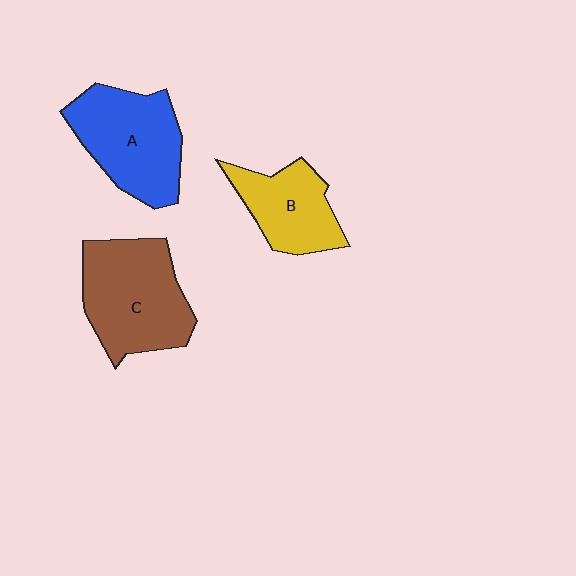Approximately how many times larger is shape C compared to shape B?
Approximately 1.5 times.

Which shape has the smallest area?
Shape B (yellow).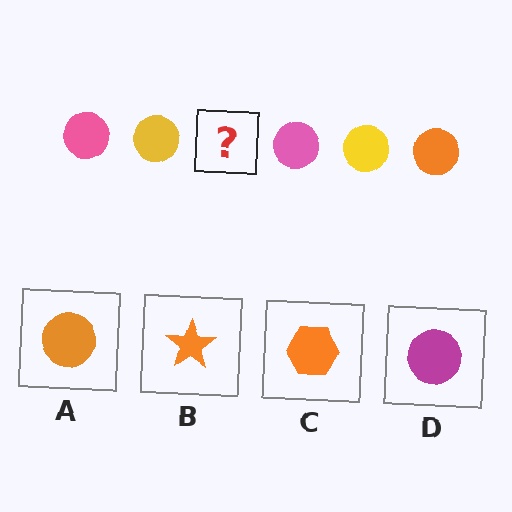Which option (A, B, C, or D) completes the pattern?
A.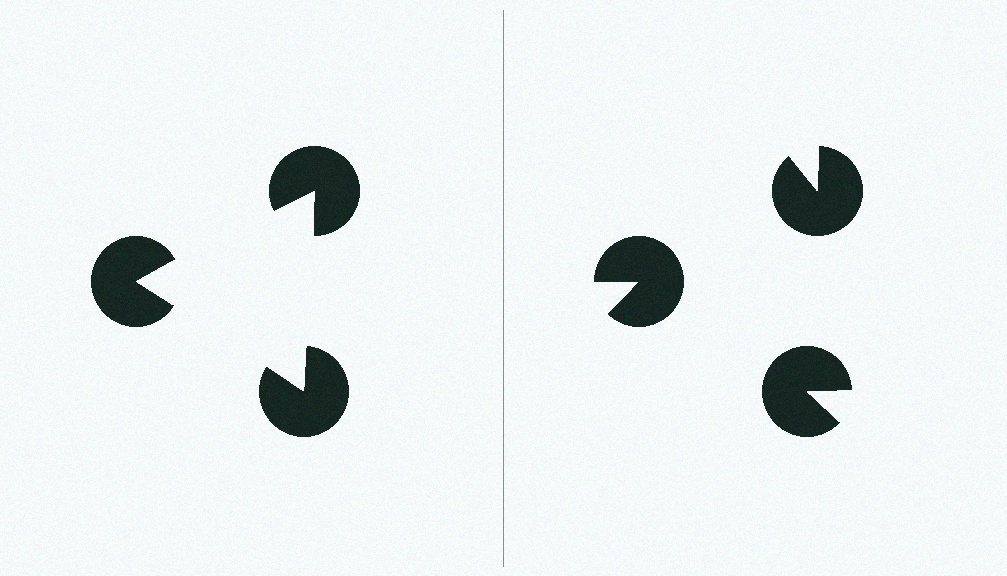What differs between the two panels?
The pac-man discs are positioned identically on both sides; only the wedge orientations differ. On the left they align to a triangle; on the right they are misaligned.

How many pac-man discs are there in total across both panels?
6 — 3 on each side.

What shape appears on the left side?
An illusory triangle.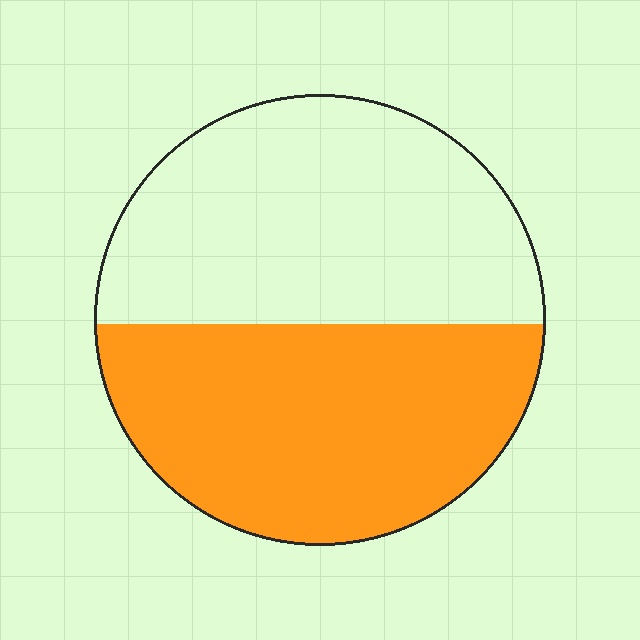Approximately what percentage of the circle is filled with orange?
Approximately 50%.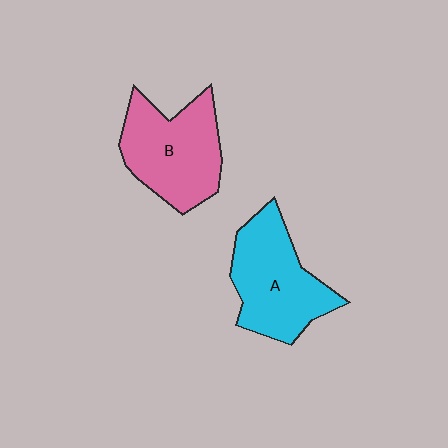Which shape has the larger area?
Shape A (cyan).